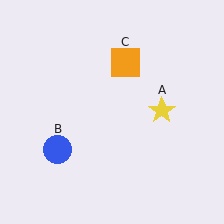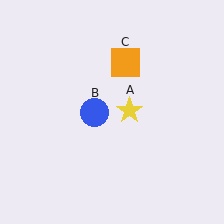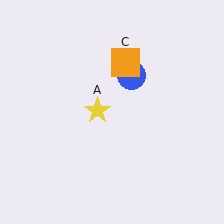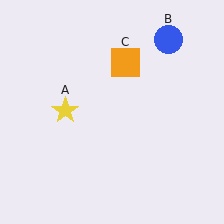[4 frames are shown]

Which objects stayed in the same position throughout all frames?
Orange square (object C) remained stationary.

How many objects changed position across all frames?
2 objects changed position: yellow star (object A), blue circle (object B).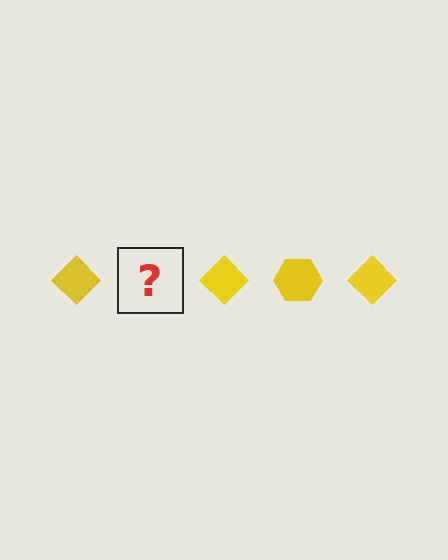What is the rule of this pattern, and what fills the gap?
The rule is that the pattern cycles through diamond, hexagon shapes in yellow. The gap should be filled with a yellow hexagon.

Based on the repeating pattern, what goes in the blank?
The blank should be a yellow hexagon.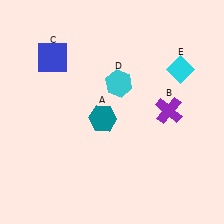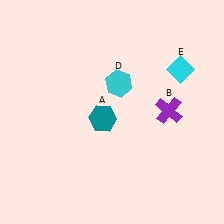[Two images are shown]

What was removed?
The blue square (C) was removed in Image 2.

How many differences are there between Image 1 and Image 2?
There is 1 difference between the two images.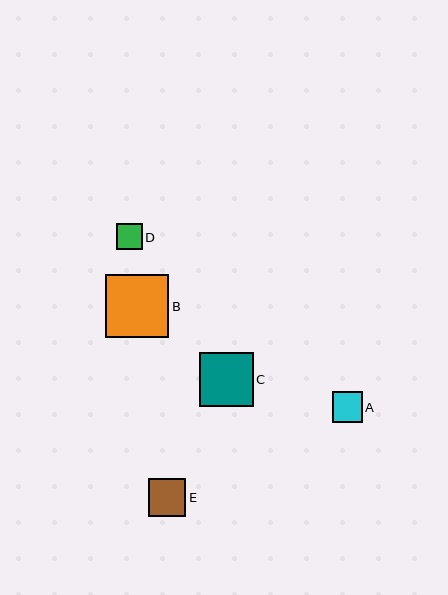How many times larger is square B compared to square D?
Square B is approximately 2.4 times the size of square D.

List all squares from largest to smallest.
From largest to smallest: B, C, E, A, D.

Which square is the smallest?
Square D is the smallest with a size of approximately 26 pixels.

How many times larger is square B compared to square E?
Square B is approximately 1.7 times the size of square E.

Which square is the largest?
Square B is the largest with a size of approximately 63 pixels.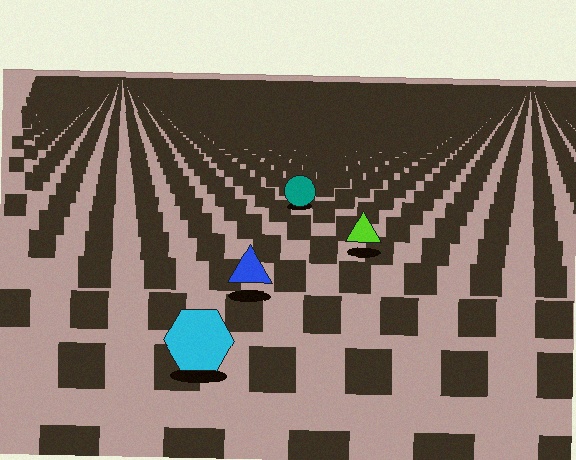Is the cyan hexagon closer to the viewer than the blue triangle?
Yes. The cyan hexagon is closer — you can tell from the texture gradient: the ground texture is coarser near it.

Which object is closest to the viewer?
The cyan hexagon is closest. The texture marks near it are larger and more spread out.